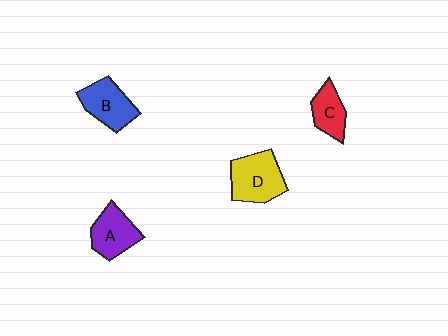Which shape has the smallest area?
Shape C (red).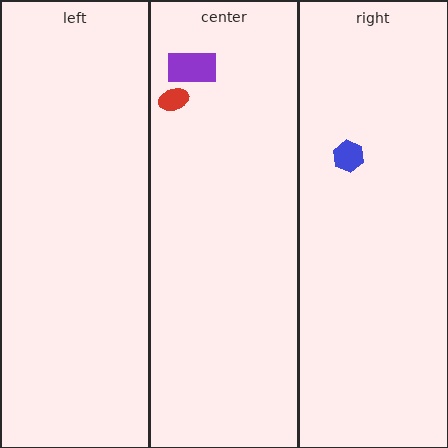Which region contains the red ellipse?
The center region.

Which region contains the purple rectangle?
The center region.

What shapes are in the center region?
The red ellipse, the purple rectangle.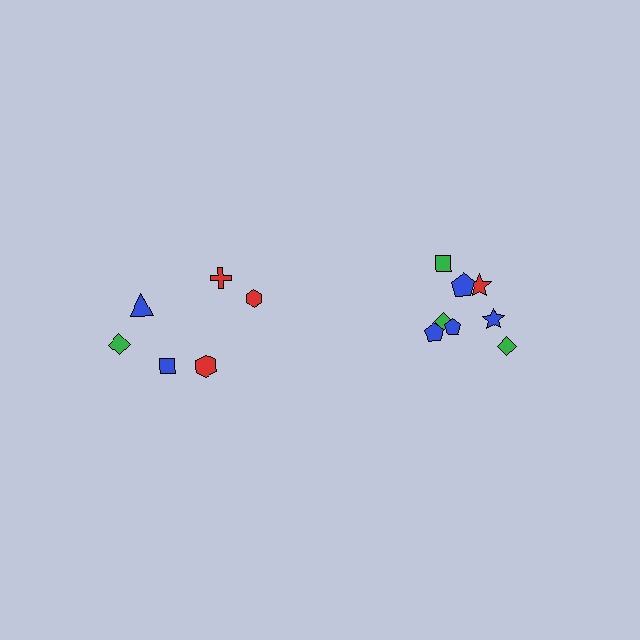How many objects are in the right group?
There are 8 objects.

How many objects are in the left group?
There are 6 objects.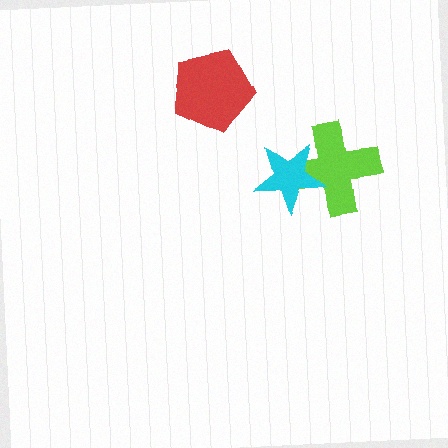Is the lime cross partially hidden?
Yes, it is partially covered by another shape.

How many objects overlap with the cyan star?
1 object overlaps with the cyan star.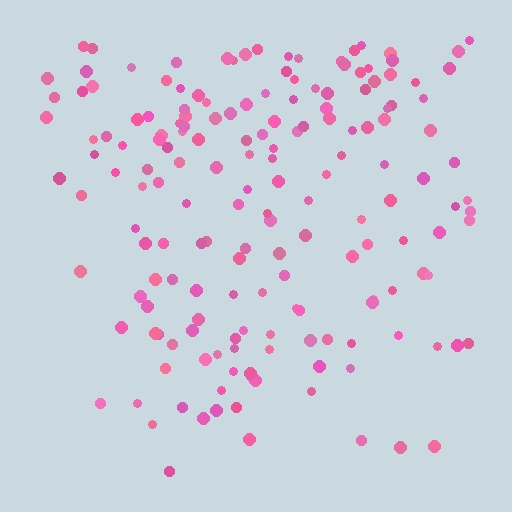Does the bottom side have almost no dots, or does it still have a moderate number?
Still a moderate number, just noticeably fewer than the top.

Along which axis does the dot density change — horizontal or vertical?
Vertical.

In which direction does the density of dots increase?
From bottom to top, with the top side densest.